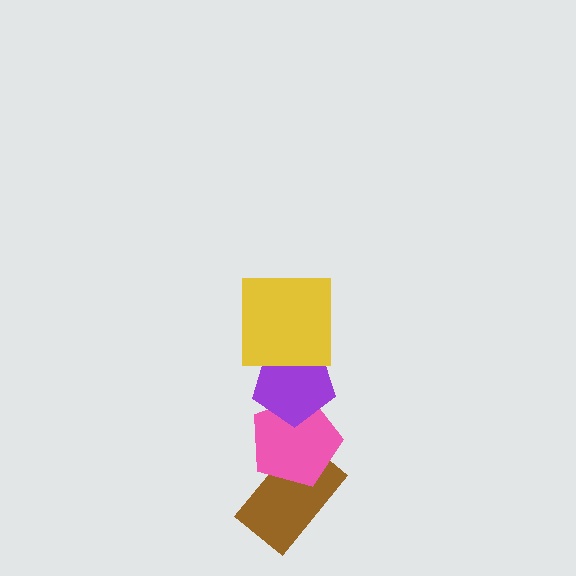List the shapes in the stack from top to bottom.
From top to bottom: the yellow square, the purple pentagon, the pink pentagon, the brown rectangle.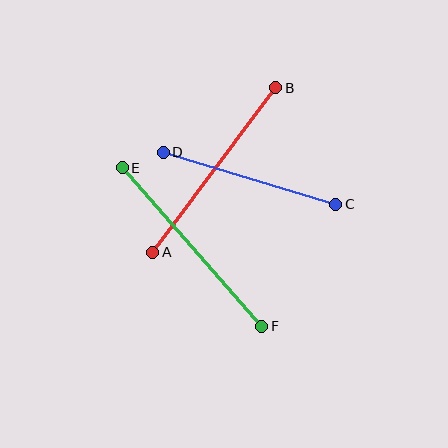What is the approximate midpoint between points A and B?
The midpoint is at approximately (214, 170) pixels.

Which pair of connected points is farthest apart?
Points E and F are farthest apart.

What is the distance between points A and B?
The distance is approximately 205 pixels.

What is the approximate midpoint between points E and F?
The midpoint is at approximately (192, 247) pixels.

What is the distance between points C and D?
The distance is approximately 180 pixels.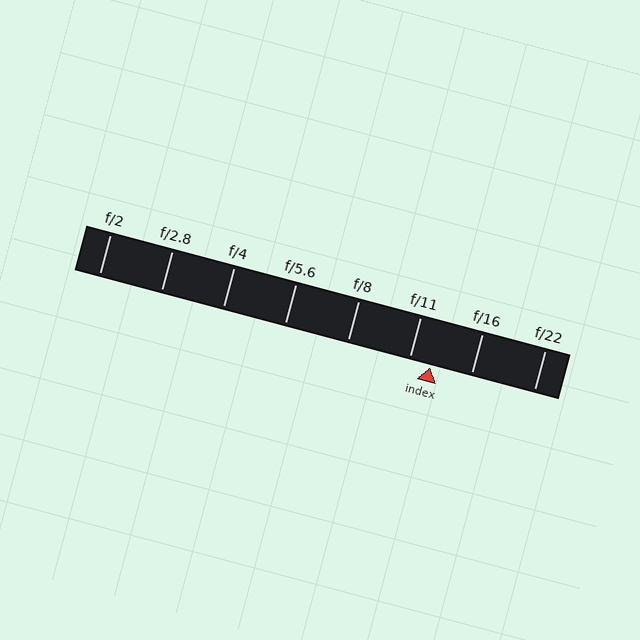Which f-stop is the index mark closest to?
The index mark is closest to f/11.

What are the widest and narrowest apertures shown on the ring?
The widest aperture shown is f/2 and the narrowest is f/22.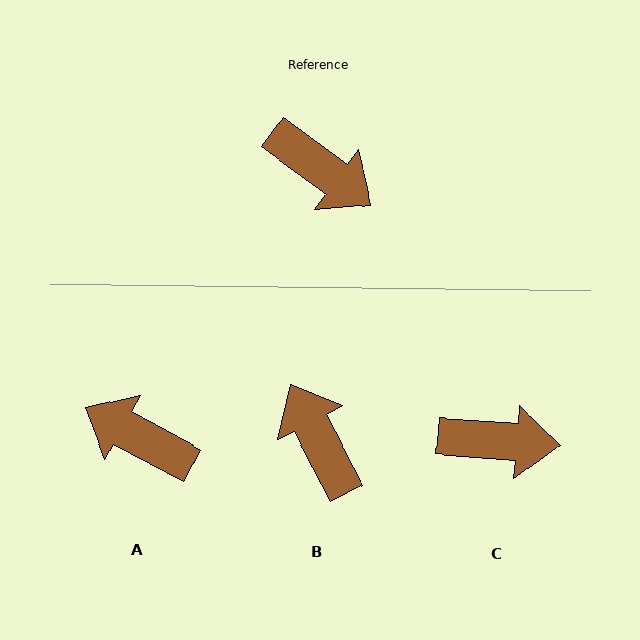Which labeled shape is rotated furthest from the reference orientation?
A, about 172 degrees away.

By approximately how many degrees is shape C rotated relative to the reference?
Approximately 32 degrees counter-clockwise.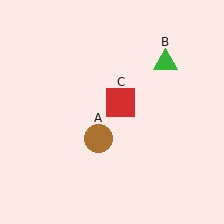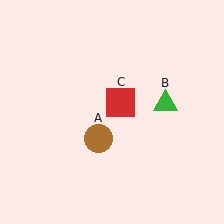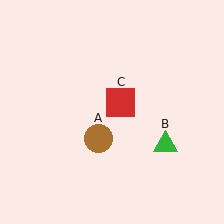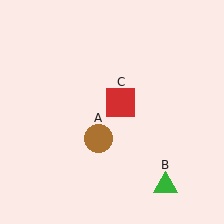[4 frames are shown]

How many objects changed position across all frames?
1 object changed position: green triangle (object B).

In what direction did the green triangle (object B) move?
The green triangle (object B) moved down.